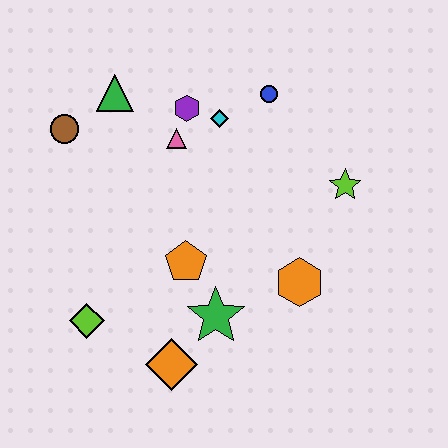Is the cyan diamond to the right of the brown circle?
Yes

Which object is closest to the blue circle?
The cyan diamond is closest to the blue circle.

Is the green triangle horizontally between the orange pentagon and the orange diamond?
No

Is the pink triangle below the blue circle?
Yes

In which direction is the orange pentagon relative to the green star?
The orange pentagon is above the green star.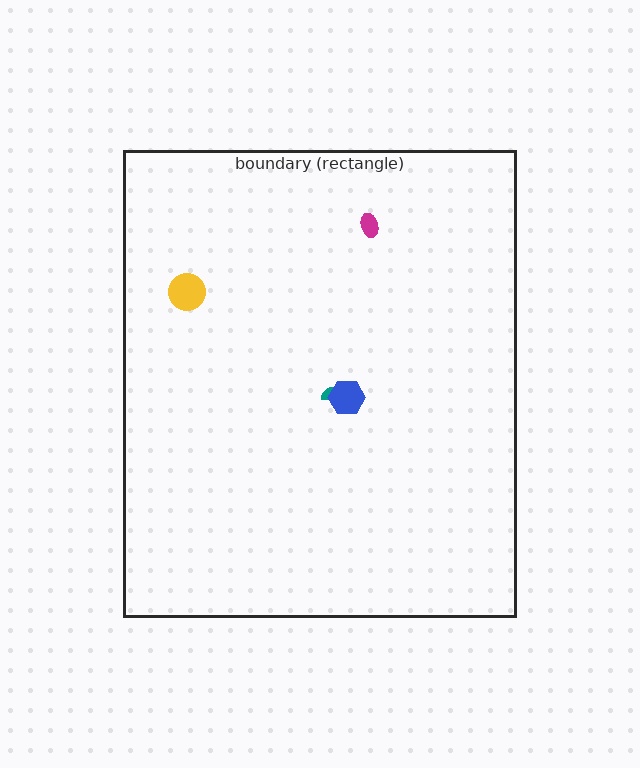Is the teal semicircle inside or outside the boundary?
Inside.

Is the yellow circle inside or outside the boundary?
Inside.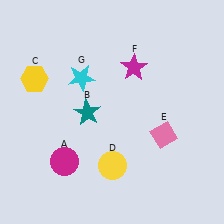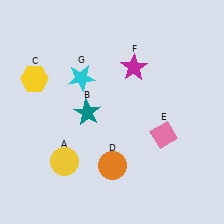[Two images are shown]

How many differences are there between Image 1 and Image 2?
There are 2 differences between the two images.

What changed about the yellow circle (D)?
In Image 1, D is yellow. In Image 2, it changed to orange.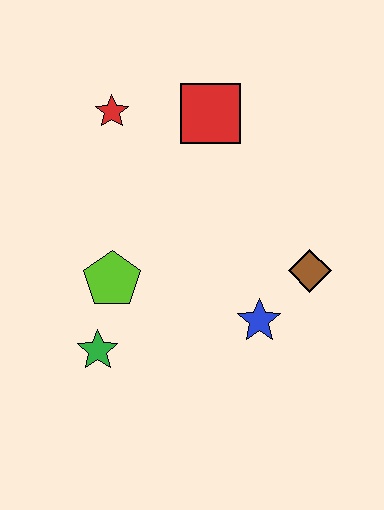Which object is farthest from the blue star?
The red star is farthest from the blue star.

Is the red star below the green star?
No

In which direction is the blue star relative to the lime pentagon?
The blue star is to the right of the lime pentagon.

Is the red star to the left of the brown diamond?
Yes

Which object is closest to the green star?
The lime pentagon is closest to the green star.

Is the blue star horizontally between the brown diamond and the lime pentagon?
Yes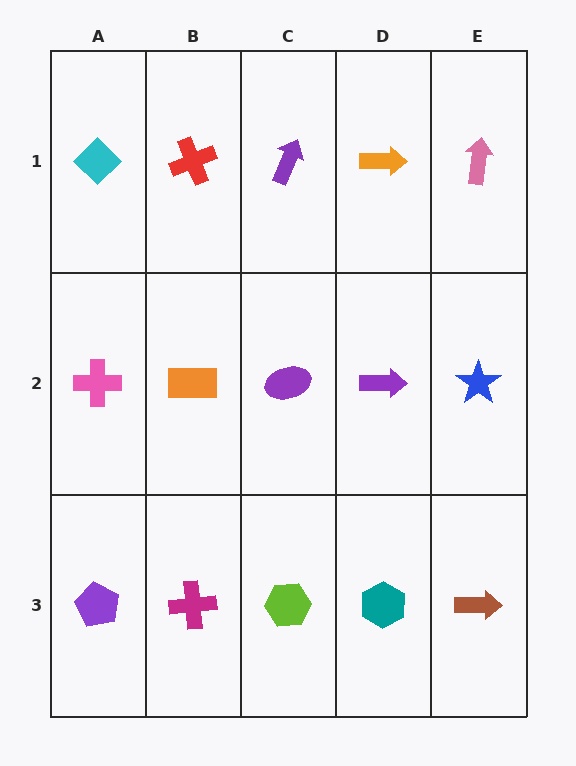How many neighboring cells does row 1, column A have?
2.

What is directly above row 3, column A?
A pink cross.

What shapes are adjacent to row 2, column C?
A purple arrow (row 1, column C), a lime hexagon (row 3, column C), an orange rectangle (row 2, column B), a purple arrow (row 2, column D).